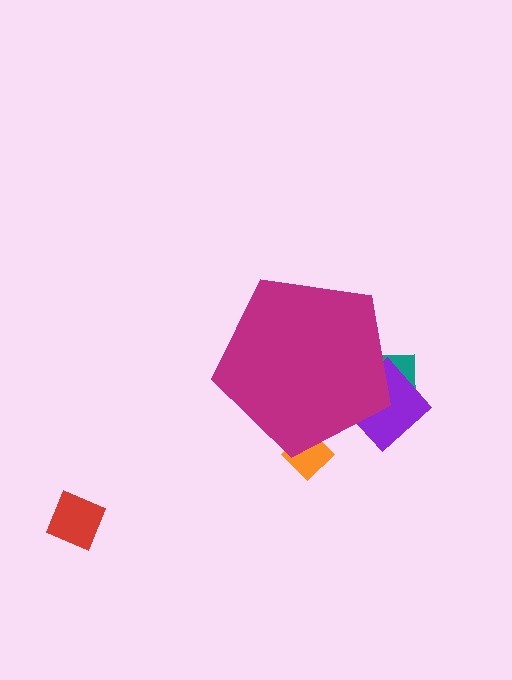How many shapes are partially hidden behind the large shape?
3 shapes are partially hidden.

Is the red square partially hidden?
No, the red square is fully visible.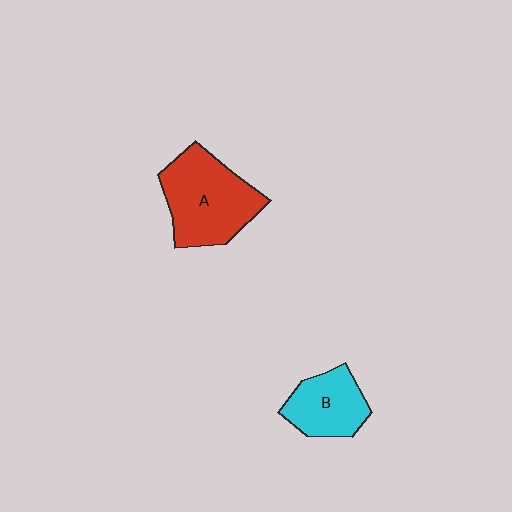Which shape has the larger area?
Shape A (red).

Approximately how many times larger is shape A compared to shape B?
Approximately 1.6 times.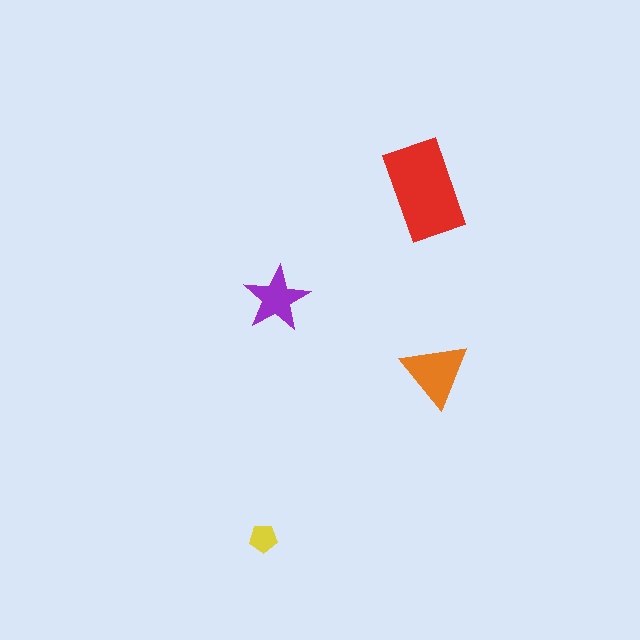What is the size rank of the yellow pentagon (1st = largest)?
4th.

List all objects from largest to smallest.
The red rectangle, the orange triangle, the purple star, the yellow pentagon.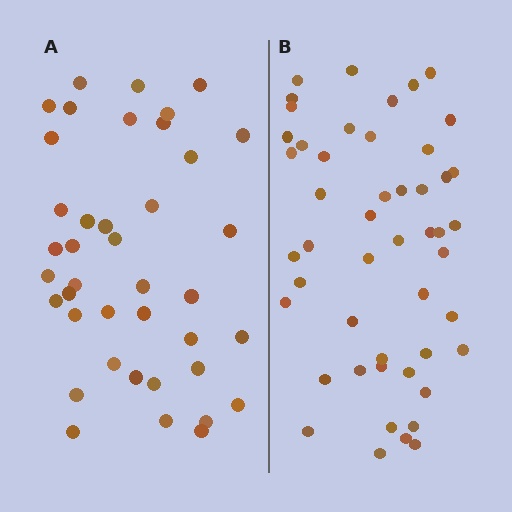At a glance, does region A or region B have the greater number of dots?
Region B (the right region) has more dots.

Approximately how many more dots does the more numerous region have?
Region B has roughly 8 or so more dots than region A.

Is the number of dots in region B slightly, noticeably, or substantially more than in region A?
Region B has only slightly more — the two regions are fairly close. The ratio is roughly 1.2 to 1.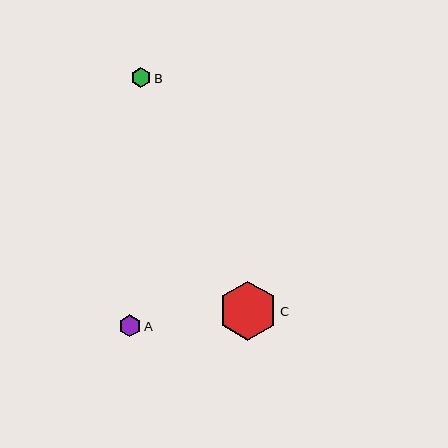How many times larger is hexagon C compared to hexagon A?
Hexagon C is approximately 2.7 times the size of hexagon A.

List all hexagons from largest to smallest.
From largest to smallest: C, A, B.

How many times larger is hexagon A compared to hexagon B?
Hexagon A is approximately 1.1 times the size of hexagon B.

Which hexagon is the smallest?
Hexagon B is the smallest with a size of approximately 20 pixels.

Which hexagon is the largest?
Hexagon C is the largest with a size of approximately 59 pixels.